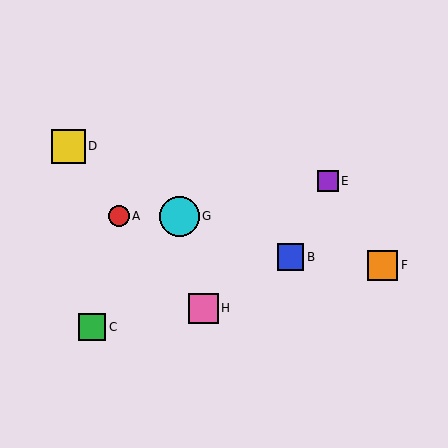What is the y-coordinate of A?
Object A is at y≈216.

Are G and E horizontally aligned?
No, G is at y≈216 and E is at y≈181.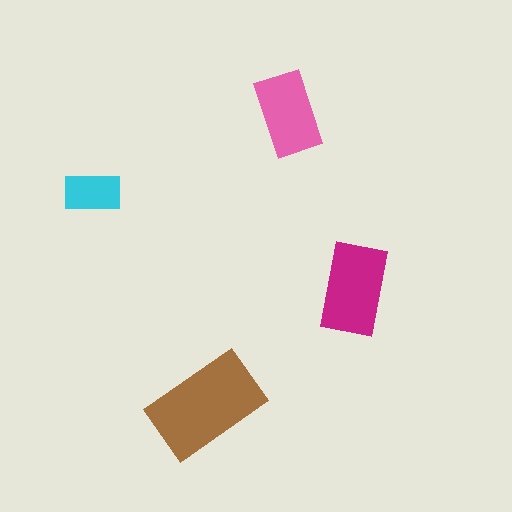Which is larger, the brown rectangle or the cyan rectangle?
The brown one.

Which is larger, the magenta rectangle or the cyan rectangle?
The magenta one.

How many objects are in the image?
There are 4 objects in the image.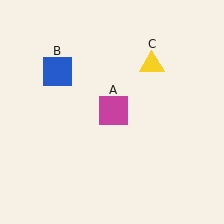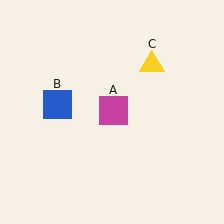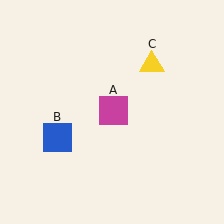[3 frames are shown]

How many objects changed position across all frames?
1 object changed position: blue square (object B).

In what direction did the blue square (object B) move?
The blue square (object B) moved down.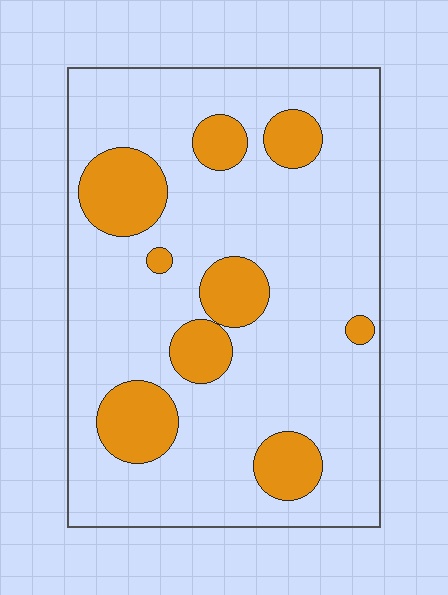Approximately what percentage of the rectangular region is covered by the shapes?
Approximately 20%.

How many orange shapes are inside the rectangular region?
9.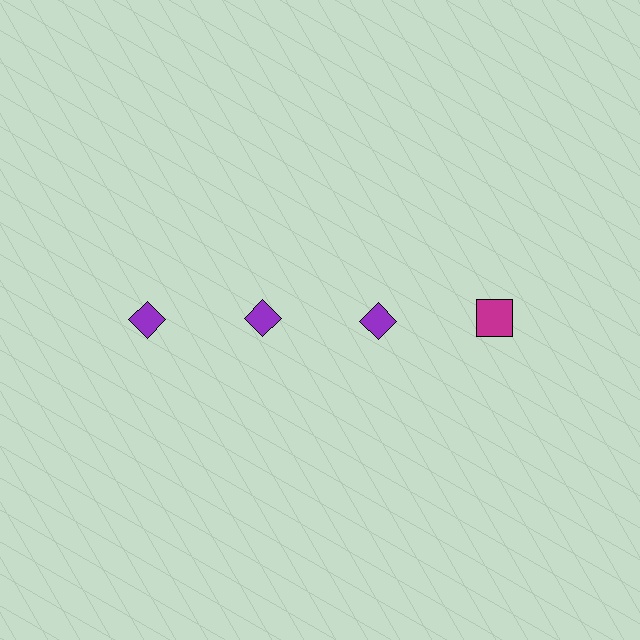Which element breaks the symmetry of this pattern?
The magenta square in the top row, second from right column breaks the symmetry. All other shapes are purple diamonds.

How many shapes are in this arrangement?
There are 4 shapes arranged in a grid pattern.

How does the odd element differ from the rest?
It differs in both color (magenta instead of purple) and shape (square instead of diamond).